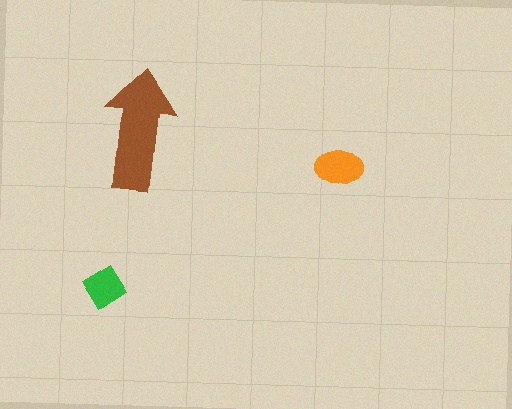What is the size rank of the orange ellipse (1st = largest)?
2nd.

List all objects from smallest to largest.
The green diamond, the orange ellipse, the brown arrow.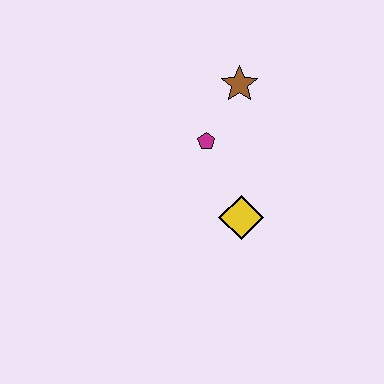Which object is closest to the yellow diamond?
The magenta pentagon is closest to the yellow diamond.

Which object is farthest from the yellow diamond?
The brown star is farthest from the yellow diamond.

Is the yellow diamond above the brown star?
No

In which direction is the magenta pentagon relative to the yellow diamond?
The magenta pentagon is above the yellow diamond.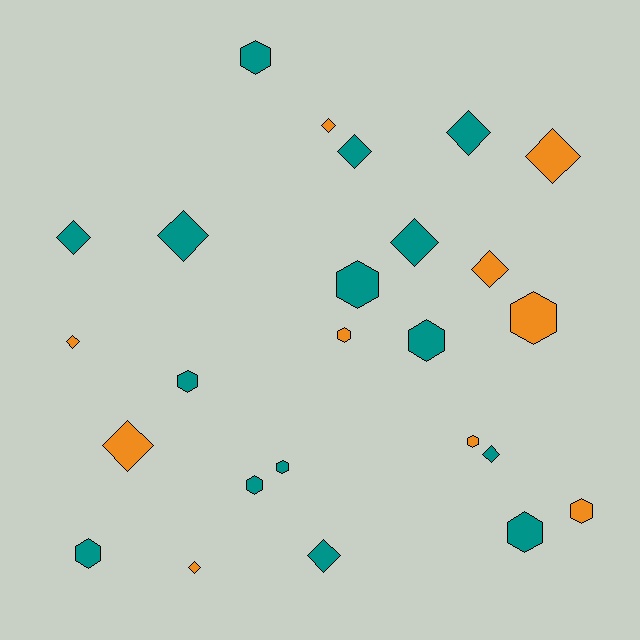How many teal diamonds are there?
There are 7 teal diamonds.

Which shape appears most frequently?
Diamond, with 13 objects.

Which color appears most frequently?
Teal, with 15 objects.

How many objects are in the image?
There are 25 objects.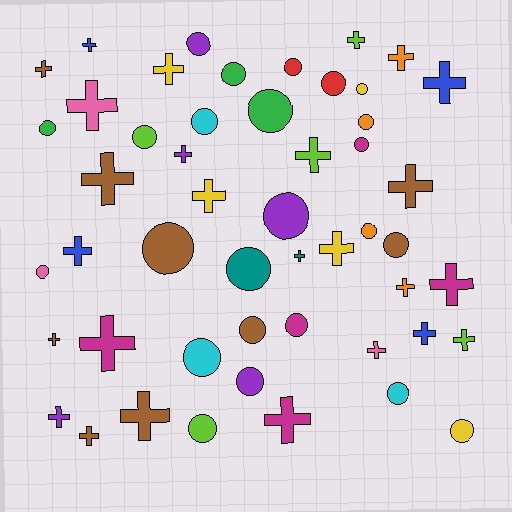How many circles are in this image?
There are 24 circles.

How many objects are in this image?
There are 50 objects.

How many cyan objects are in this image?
There are 3 cyan objects.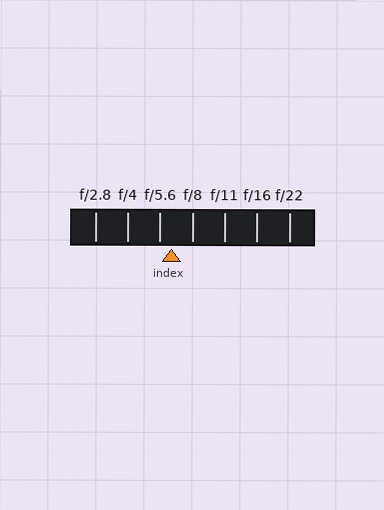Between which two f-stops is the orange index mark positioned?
The index mark is between f/5.6 and f/8.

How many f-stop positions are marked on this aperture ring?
There are 7 f-stop positions marked.